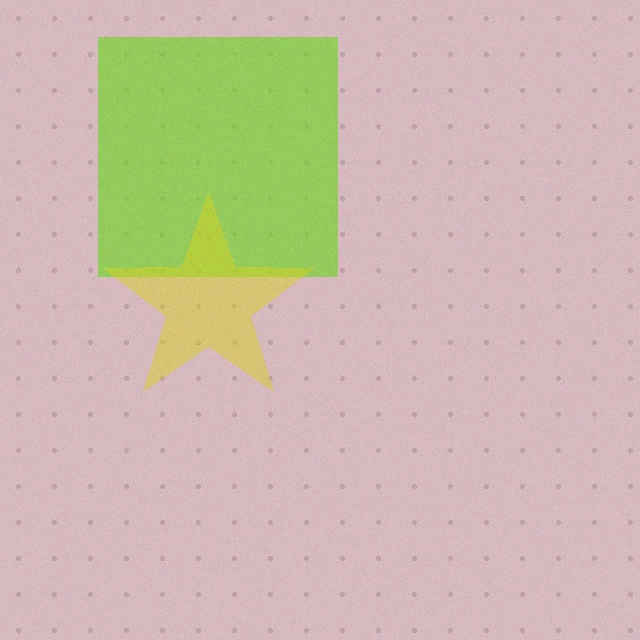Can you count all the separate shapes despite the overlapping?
Yes, there are 2 separate shapes.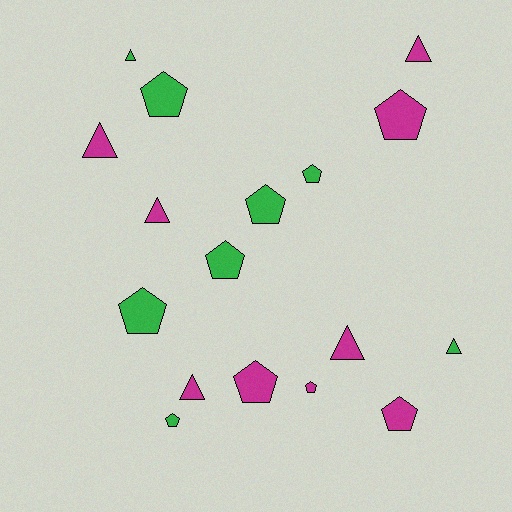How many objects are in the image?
There are 17 objects.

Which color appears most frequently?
Magenta, with 9 objects.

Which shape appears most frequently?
Pentagon, with 10 objects.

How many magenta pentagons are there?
There are 4 magenta pentagons.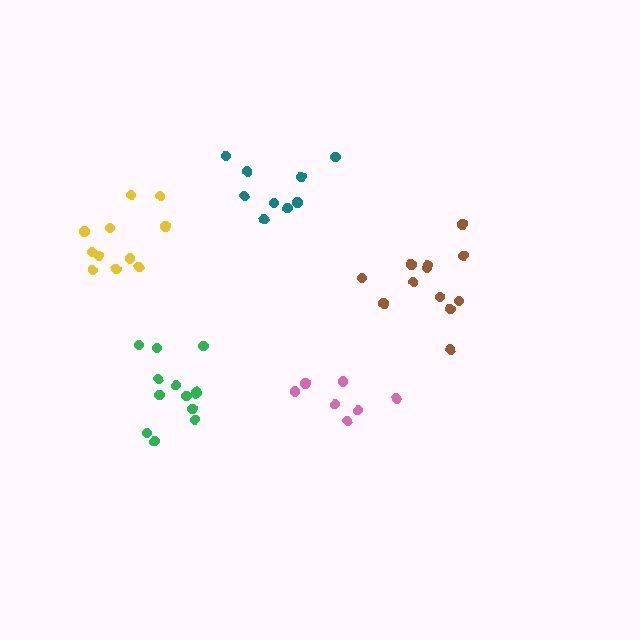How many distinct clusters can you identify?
There are 5 distinct clusters.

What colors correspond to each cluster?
The clusters are colored: yellow, green, brown, pink, teal.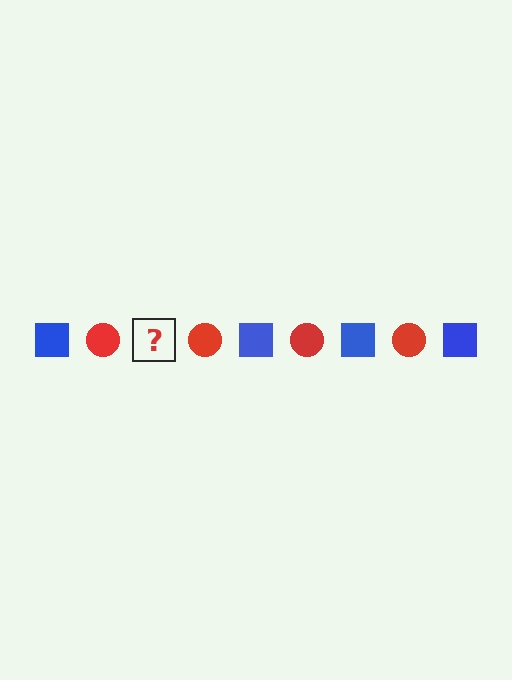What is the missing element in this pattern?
The missing element is a blue square.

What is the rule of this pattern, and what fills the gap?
The rule is that the pattern alternates between blue square and red circle. The gap should be filled with a blue square.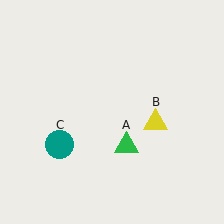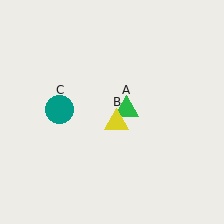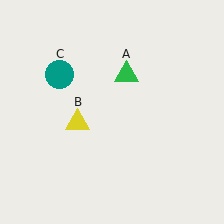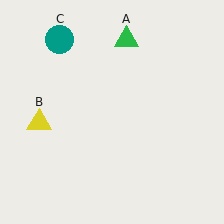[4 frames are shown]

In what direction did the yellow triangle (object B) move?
The yellow triangle (object B) moved left.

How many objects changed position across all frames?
3 objects changed position: green triangle (object A), yellow triangle (object B), teal circle (object C).